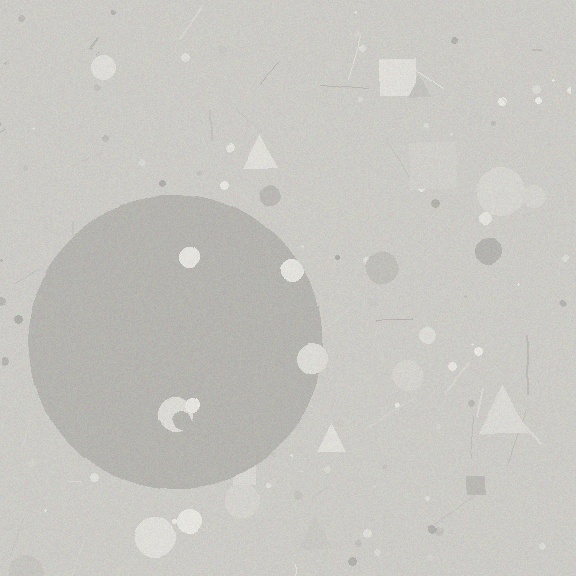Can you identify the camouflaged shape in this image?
The camouflaged shape is a circle.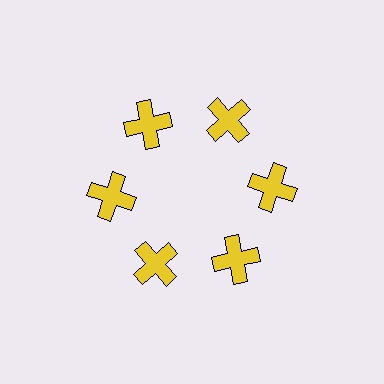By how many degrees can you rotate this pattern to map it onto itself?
The pattern maps onto itself every 60 degrees of rotation.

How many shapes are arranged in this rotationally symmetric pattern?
There are 6 shapes, arranged in 6 groups of 1.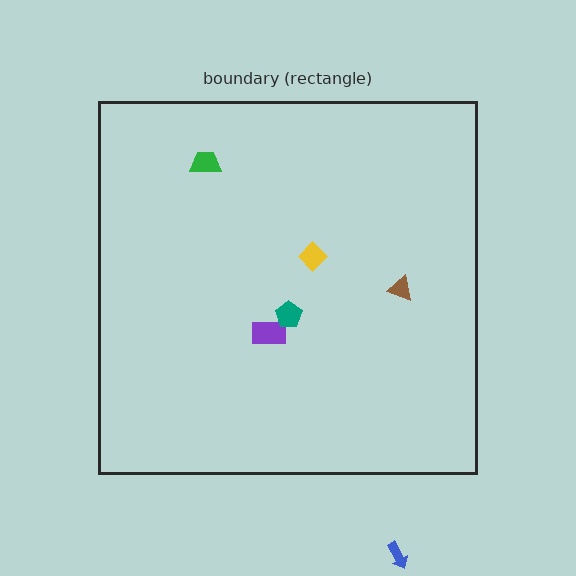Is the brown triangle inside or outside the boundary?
Inside.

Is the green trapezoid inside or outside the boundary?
Inside.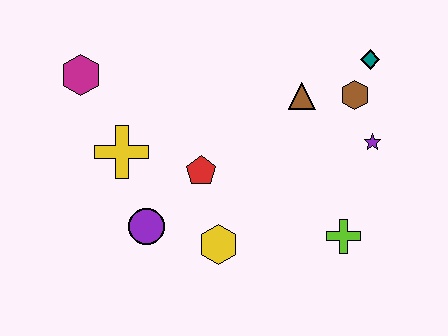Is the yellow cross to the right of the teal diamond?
No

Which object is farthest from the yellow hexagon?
The teal diamond is farthest from the yellow hexagon.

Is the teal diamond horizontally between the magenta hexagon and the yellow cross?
No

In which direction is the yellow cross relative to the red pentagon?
The yellow cross is to the left of the red pentagon.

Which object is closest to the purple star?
The brown hexagon is closest to the purple star.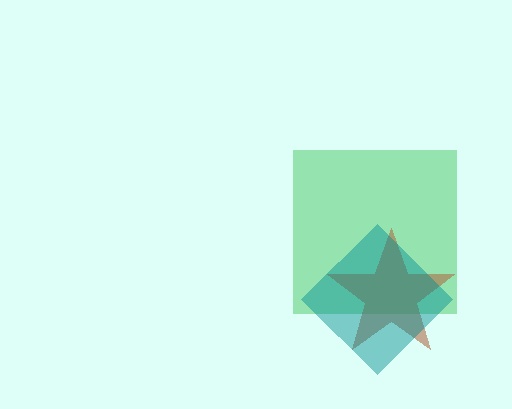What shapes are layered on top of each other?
The layered shapes are: a green square, a brown star, a teal diamond.